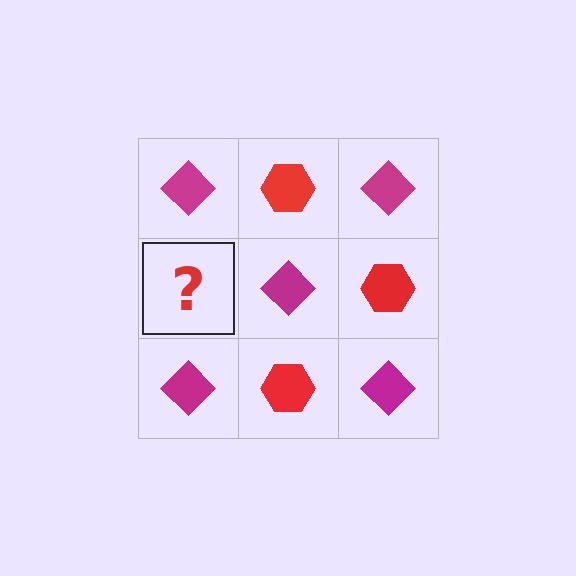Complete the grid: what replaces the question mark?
The question mark should be replaced with a red hexagon.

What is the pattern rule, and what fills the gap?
The rule is that it alternates magenta diamond and red hexagon in a checkerboard pattern. The gap should be filled with a red hexagon.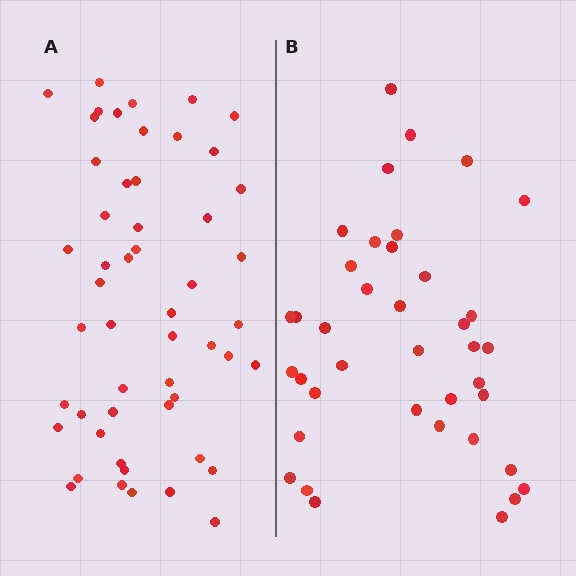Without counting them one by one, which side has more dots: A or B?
Region A (the left region) has more dots.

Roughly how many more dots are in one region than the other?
Region A has approximately 15 more dots than region B.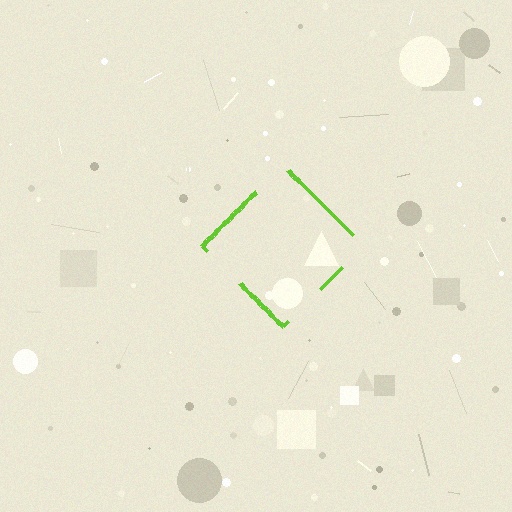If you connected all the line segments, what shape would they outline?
They would outline a diamond.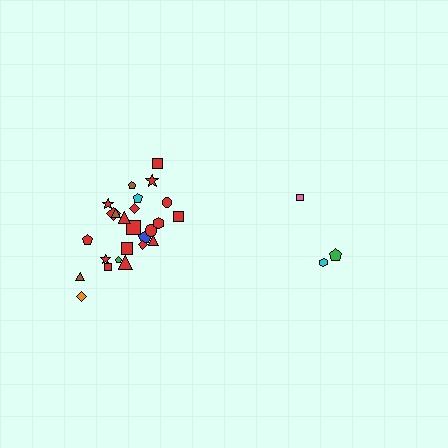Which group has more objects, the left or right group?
The left group.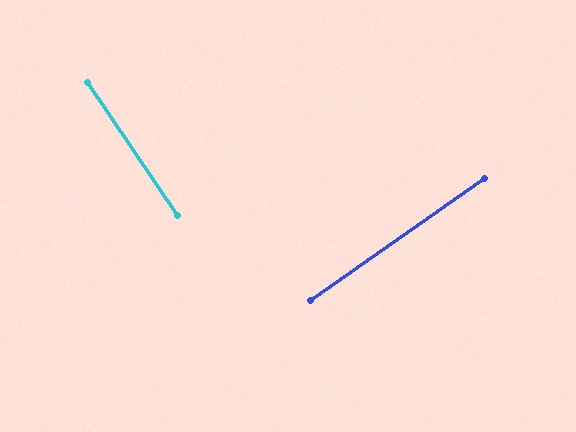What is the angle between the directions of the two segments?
Approximately 89 degrees.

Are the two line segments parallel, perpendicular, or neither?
Perpendicular — they meet at approximately 89°.